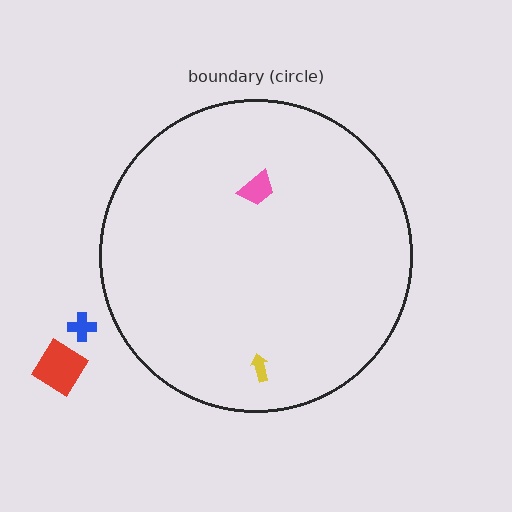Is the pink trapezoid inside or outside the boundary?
Inside.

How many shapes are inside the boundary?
2 inside, 2 outside.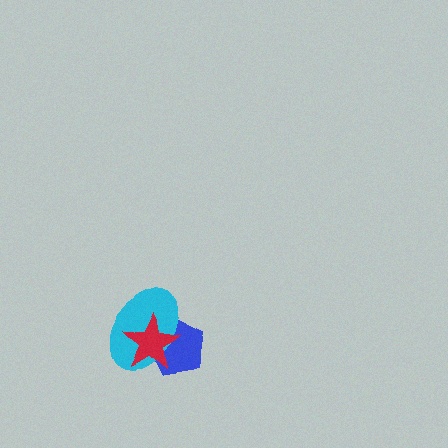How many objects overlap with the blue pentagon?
2 objects overlap with the blue pentagon.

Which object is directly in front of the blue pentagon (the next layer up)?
The cyan ellipse is directly in front of the blue pentagon.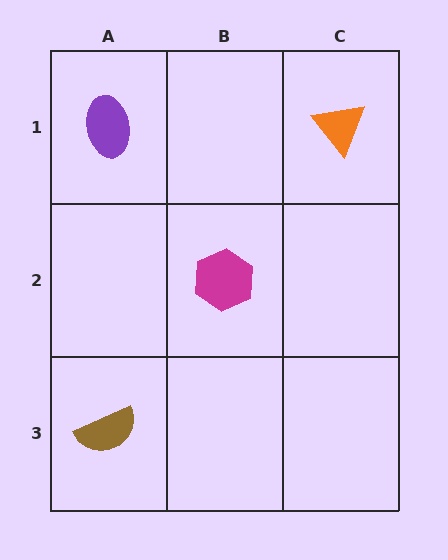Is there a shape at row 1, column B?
No, that cell is empty.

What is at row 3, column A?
A brown semicircle.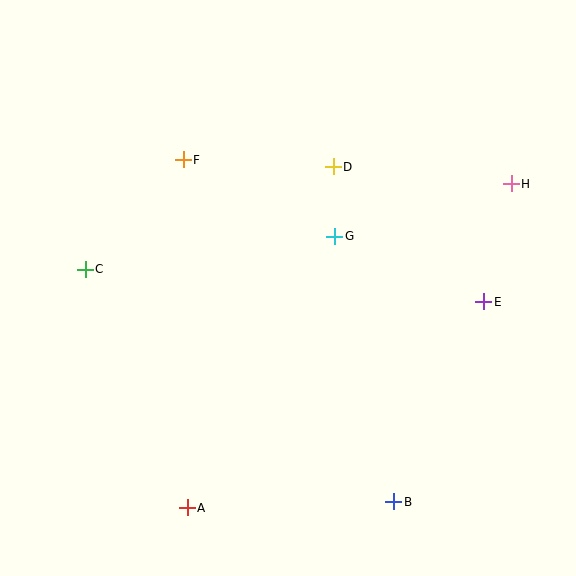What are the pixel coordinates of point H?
Point H is at (511, 184).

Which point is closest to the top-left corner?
Point F is closest to the top-left corner.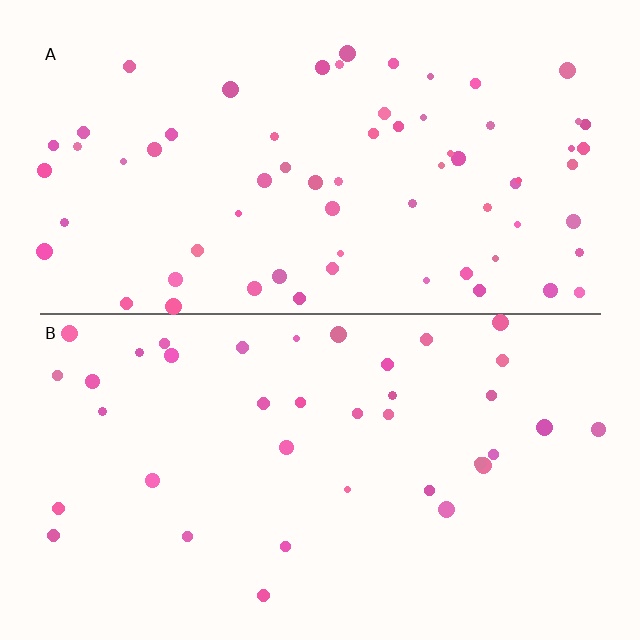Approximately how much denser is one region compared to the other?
Approximately 1.8× — region A over region B.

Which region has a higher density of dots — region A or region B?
A (the top).